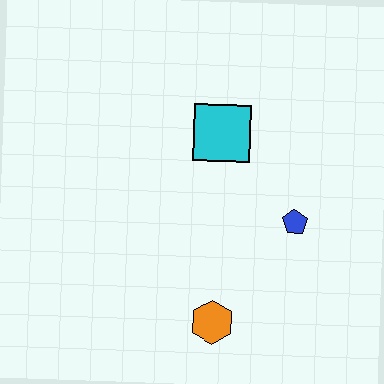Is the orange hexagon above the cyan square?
No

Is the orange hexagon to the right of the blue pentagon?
No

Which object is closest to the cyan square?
The blue pentagon is closest to the cyan square.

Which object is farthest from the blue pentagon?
The orange hexagon is farthest from the blue pentagon.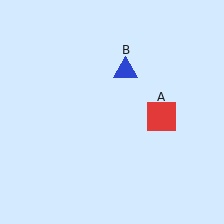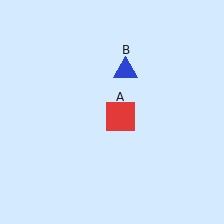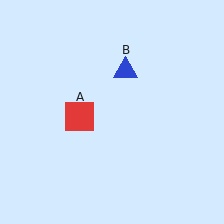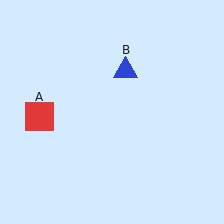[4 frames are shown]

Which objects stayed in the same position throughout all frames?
Blue triangle (object B) remained stationary.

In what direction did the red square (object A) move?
The red square (object A) moved left.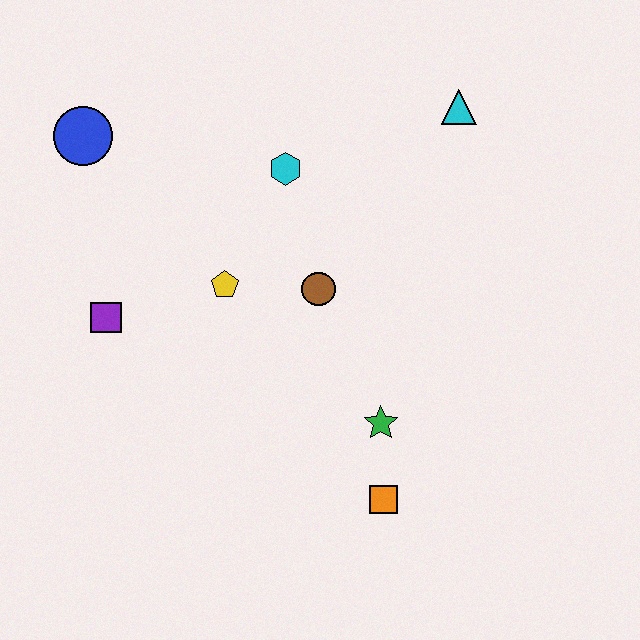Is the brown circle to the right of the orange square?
No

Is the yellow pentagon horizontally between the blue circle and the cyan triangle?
Yes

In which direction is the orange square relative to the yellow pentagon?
The orange square is below the yellow pentagon.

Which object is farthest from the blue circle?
The orange square is farthest from the blue circle.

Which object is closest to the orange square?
The green star is closest to the orange square.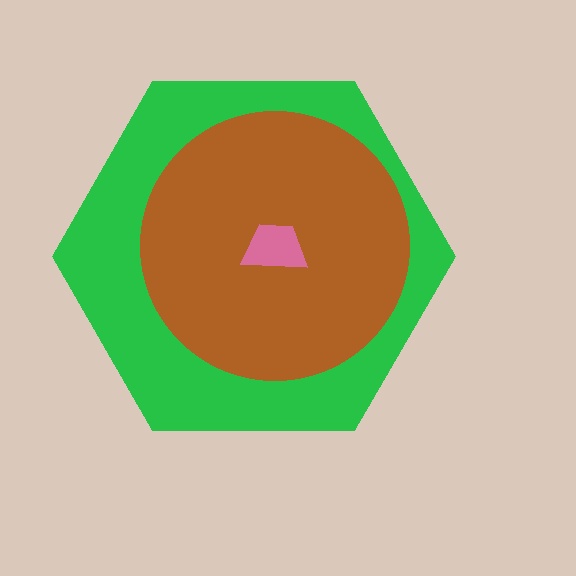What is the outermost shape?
The green hexagon.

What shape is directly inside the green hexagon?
The brown circle.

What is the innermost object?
The pink trapezoid.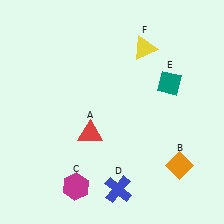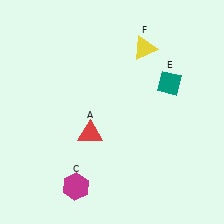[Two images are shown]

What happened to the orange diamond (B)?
The orange diamond (B) was removed in Image 2. It was in the bottom-right area of Image 1.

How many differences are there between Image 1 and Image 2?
There are 2 differences between the two images.